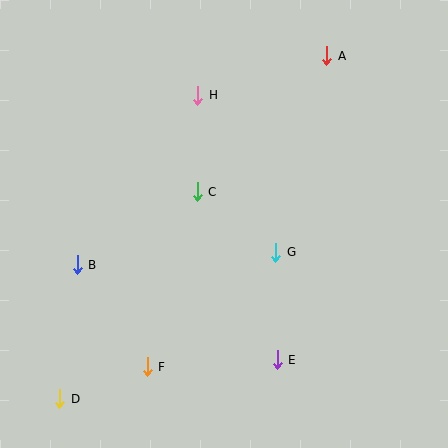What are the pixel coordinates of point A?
Point A is at (327, 56).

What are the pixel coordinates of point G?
Point G is at (276, 252).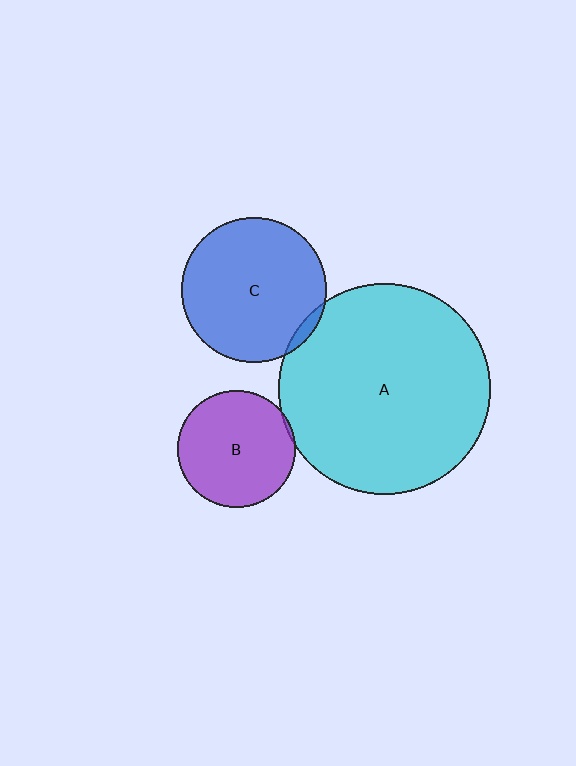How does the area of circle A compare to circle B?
Approximately 3.2 times.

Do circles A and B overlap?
Yes.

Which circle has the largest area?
Circle A (cyan).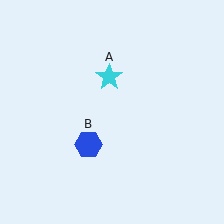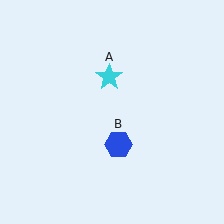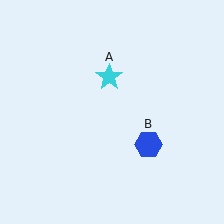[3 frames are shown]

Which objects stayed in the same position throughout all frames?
Cyan star (object A) remained stationary.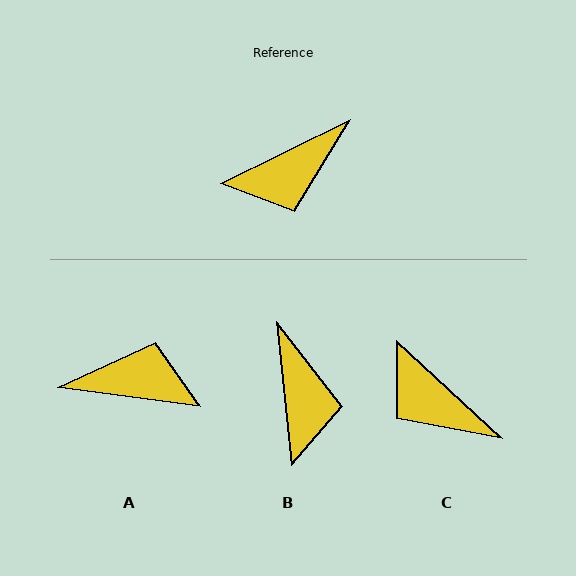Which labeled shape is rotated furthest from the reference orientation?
A, about 146 degrees away.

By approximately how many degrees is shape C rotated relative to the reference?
Approximately 69 degrees clockwise.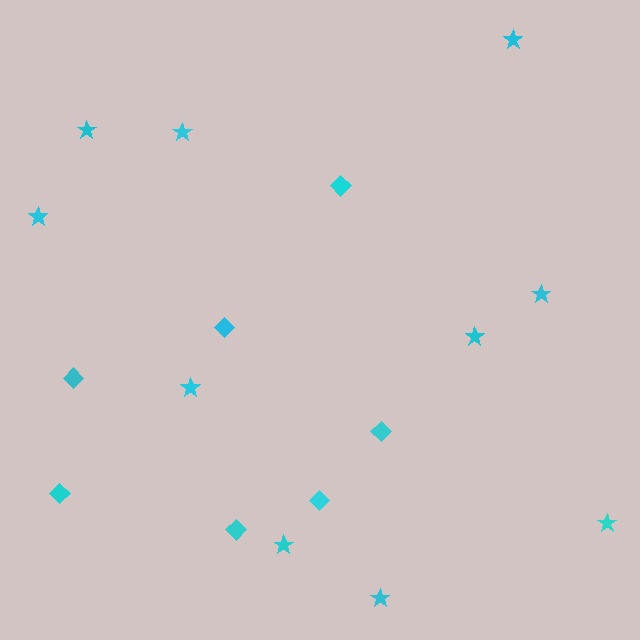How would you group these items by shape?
There are 2 groups: one group of diamonds (7) and one group of stars (10).